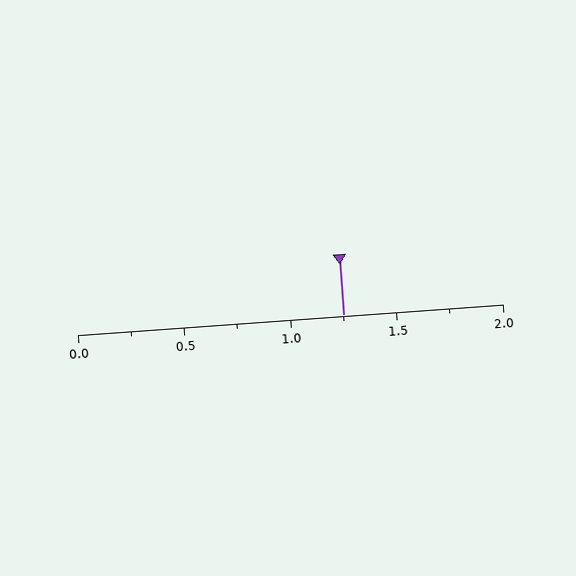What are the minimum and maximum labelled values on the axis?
The axis runs from 0.0 to 2.0.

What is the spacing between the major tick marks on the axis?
The major ticks are spaced 0.5 apart.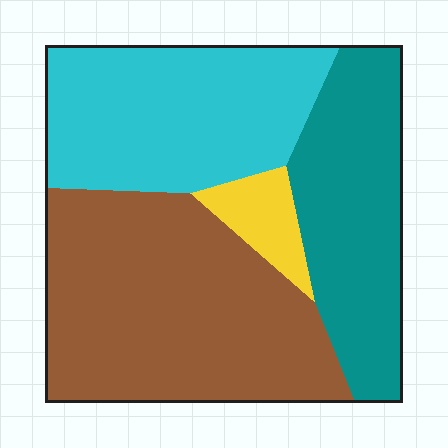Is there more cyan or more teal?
Cyan.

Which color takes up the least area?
Yellow, at roughly 5%.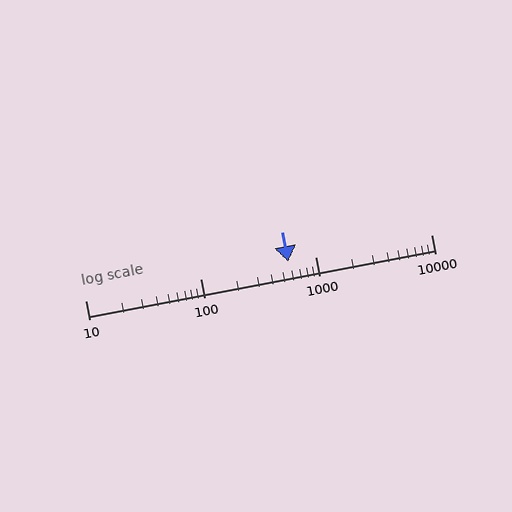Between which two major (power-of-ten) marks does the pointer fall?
The pointer is between 100 and 1000.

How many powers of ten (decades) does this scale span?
The scale spans 3 decades, from 10 to 10000.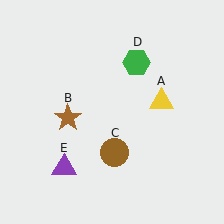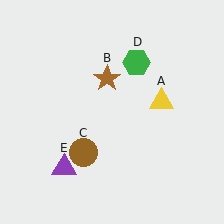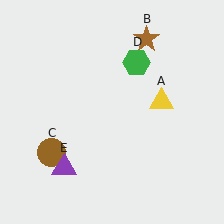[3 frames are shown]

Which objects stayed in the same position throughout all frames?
Yellow triangle (object A) and green hexagon (object D) and purple triangle (object E) remained stationary.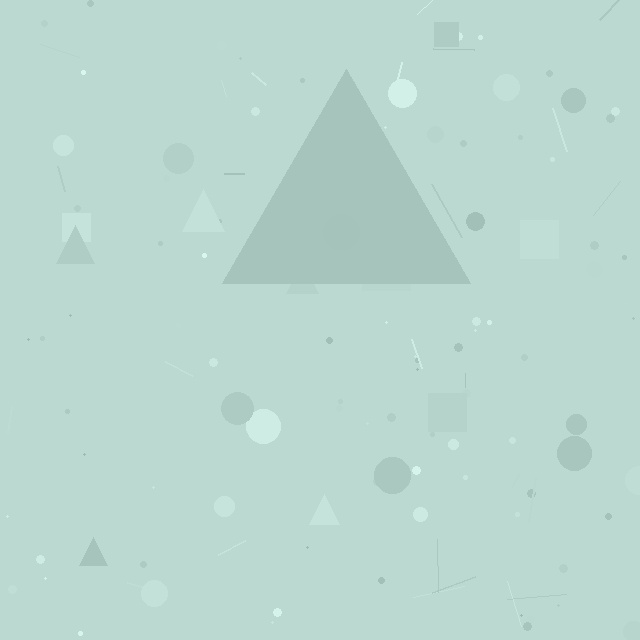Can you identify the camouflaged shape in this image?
The camouflaged shape is a triangle.